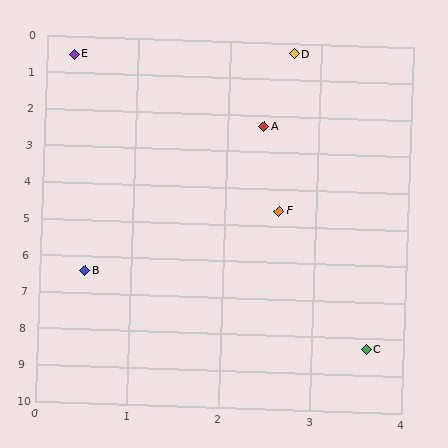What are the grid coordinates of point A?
Point A is at approximately (2.4, 2.3).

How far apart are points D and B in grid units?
Points D and B are about 6.5 grid units apart.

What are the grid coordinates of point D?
Point D is at approximately (2.7, 0.3).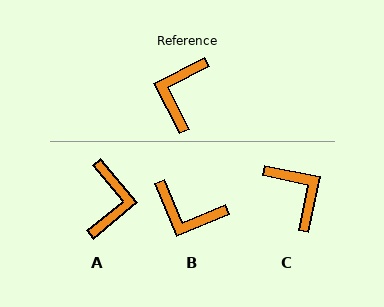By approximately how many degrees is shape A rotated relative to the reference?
Approximately 167 degrees clockwise.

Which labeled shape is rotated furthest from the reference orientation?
A, about 167 degrees away.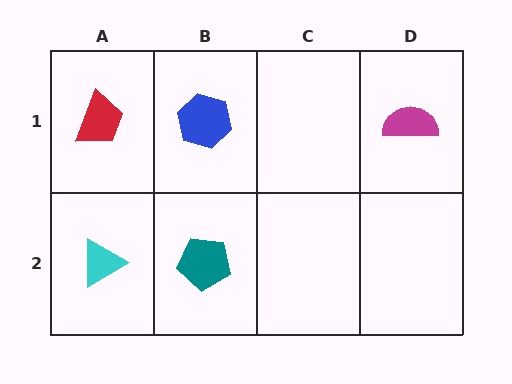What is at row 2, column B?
A teal pentagon.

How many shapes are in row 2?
2 shapes.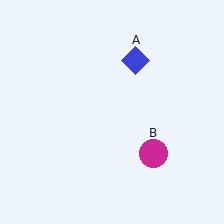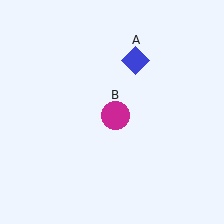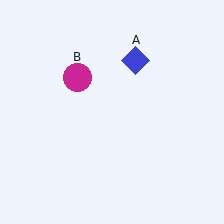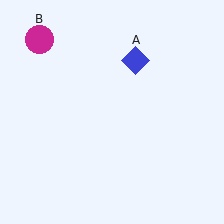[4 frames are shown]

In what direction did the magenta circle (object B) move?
The magenta circle (object B) moved up and to the left.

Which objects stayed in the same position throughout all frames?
Blue diamond (object A) remained stationary.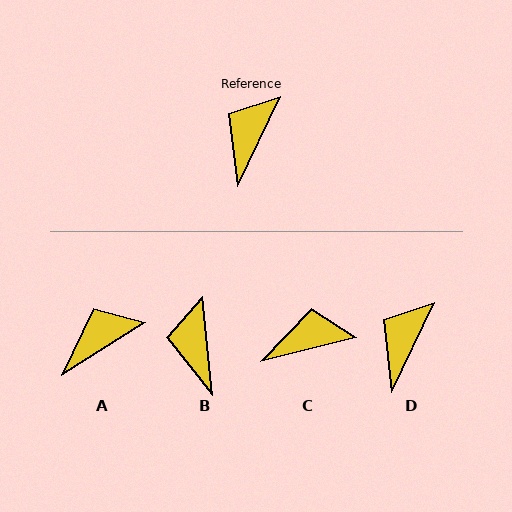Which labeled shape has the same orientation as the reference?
D.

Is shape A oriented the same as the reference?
No, it is off by about 32 degrees.